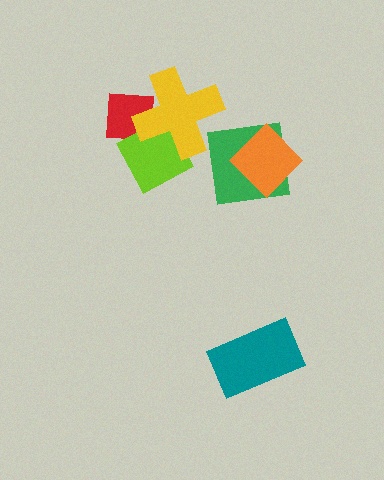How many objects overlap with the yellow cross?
2 objects overlap with the yellow cross.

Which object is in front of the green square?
The orange diamond is in front of the green square.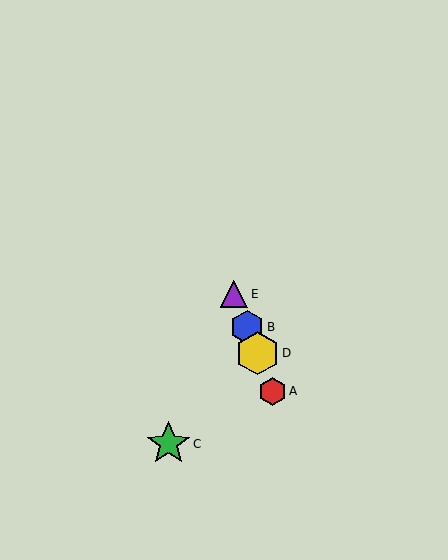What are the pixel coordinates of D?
Object D is at (258, 353).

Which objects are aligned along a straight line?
Objects A, B, D, E are aligned along a straight line.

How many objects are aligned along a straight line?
4 objects (A, B, D, E) are aligned along a straight line.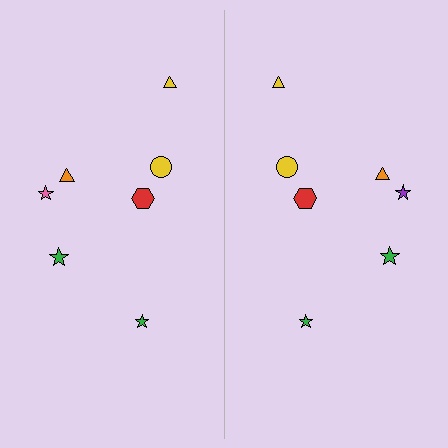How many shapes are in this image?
There are 14 shapes in this image.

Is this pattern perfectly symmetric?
No, the pattern is not perfectly symmetric. The purple star on the right side breaks the symmetry — its mirror counterpart is pink.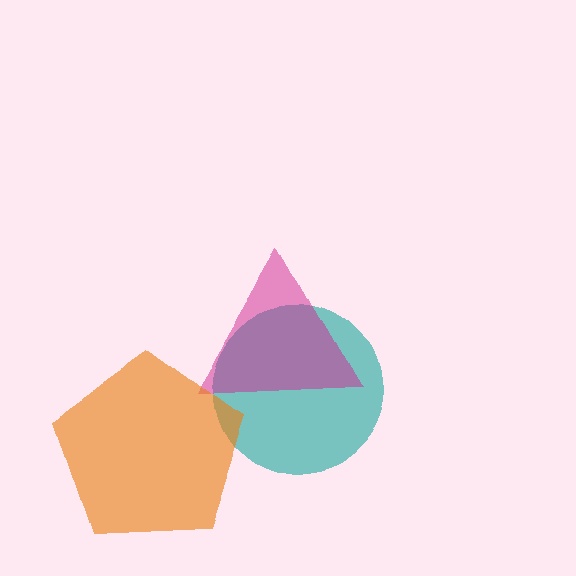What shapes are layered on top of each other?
The layered shapes are: a teal circle, a magenta triangle, an orange pentagon.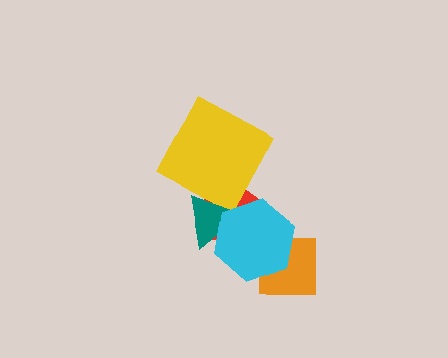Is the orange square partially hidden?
Yes, it is partially covered by another shape.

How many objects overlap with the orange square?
1 object overlaps with the orange square.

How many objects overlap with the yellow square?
2 objects overlap with the yellow square.